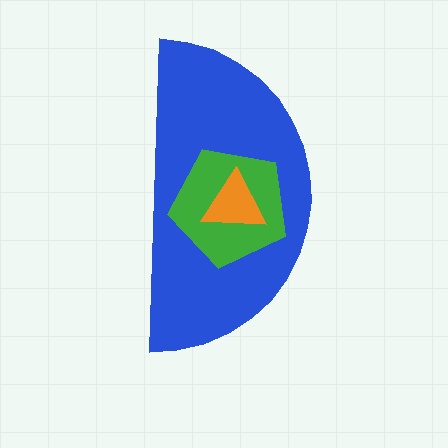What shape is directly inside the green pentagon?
The orange triangle.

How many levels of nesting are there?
3.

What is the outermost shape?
The blue semicircle.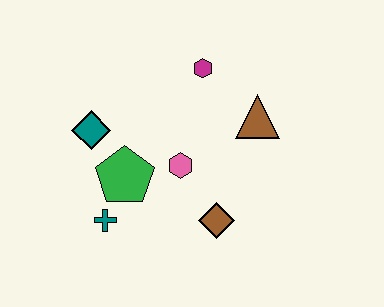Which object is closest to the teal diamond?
The green pentagon is closest to the teal diamond.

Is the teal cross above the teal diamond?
No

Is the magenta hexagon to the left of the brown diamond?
Yes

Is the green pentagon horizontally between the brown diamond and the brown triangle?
No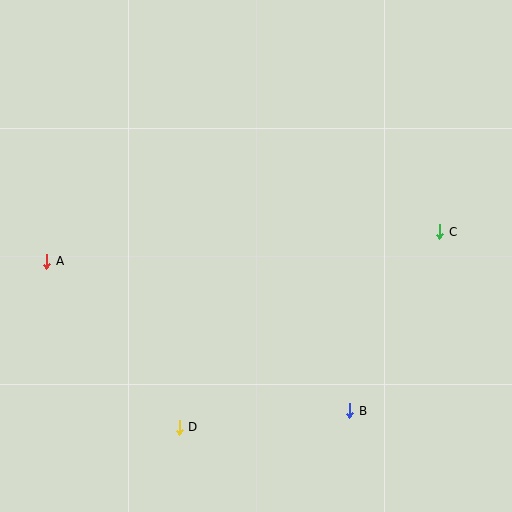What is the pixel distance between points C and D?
The distance between C and D is 326 pixels.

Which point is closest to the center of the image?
Point B at (350, 411) is closest to the center.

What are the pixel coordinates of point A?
Point A is at (47, 261).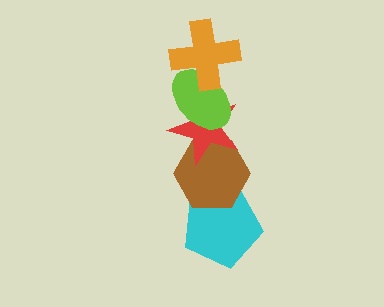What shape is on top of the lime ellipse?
The orange cross is on top of the lime ellipse.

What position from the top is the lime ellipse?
The lime ellipse is 2nd from the top.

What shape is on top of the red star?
The lime ellipse is on top of the red star.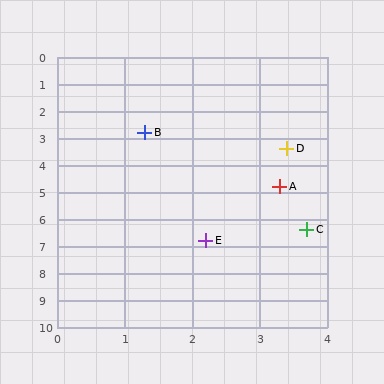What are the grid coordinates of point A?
Point A is at approximately (3.3, 4.8).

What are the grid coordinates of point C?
Point C is at approximately (3.7, 6.4).